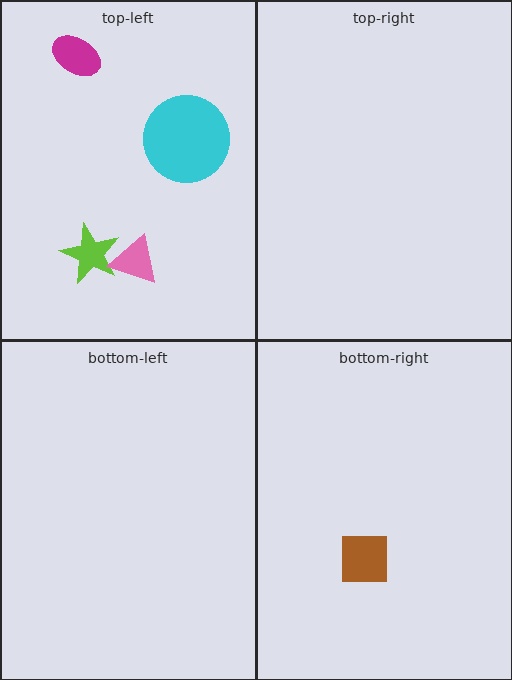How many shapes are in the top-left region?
4.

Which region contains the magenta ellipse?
The top-left region.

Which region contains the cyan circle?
The top-left region.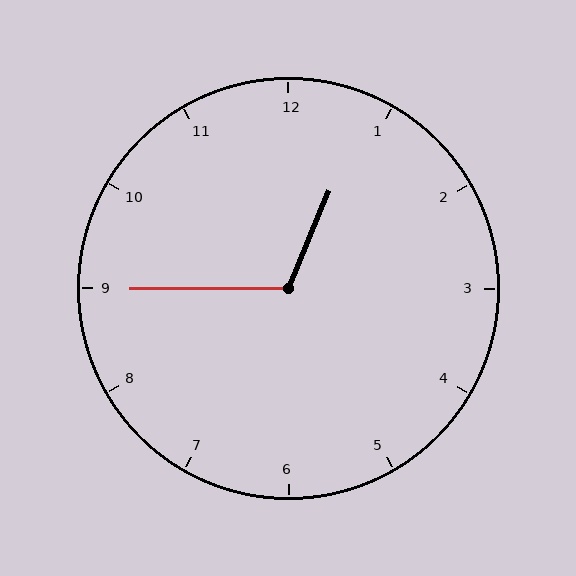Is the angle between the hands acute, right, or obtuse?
It is obtuse.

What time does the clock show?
12:45.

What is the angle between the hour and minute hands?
Approximately 112 degrees.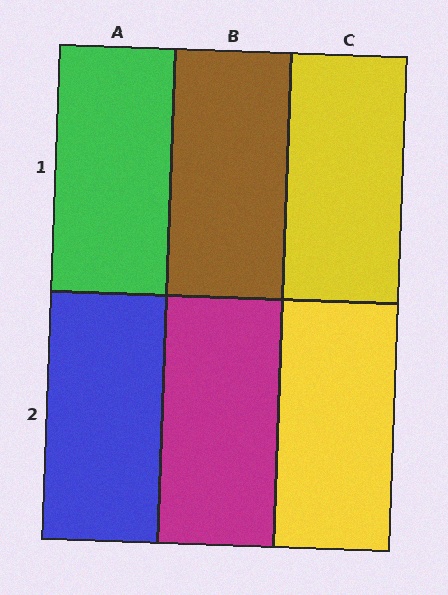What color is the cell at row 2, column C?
Yellow.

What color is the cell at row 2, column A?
Blue.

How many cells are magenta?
1 cell is magenta.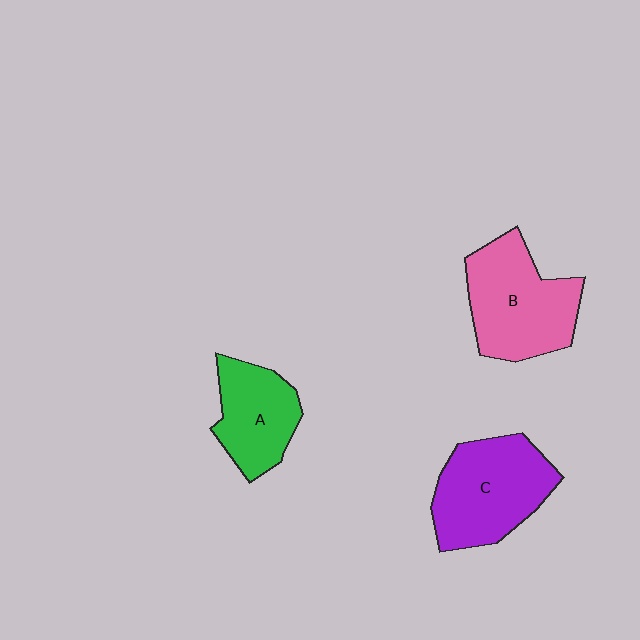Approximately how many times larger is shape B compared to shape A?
Approximately 1.4 times.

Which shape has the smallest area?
Shape A (green).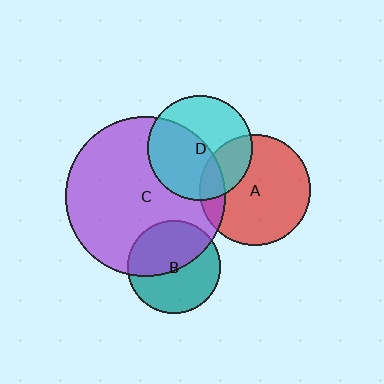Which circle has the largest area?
Circle C (purple).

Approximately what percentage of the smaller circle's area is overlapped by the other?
Approximately 25%.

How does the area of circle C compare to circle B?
Approximately 2.9 times.